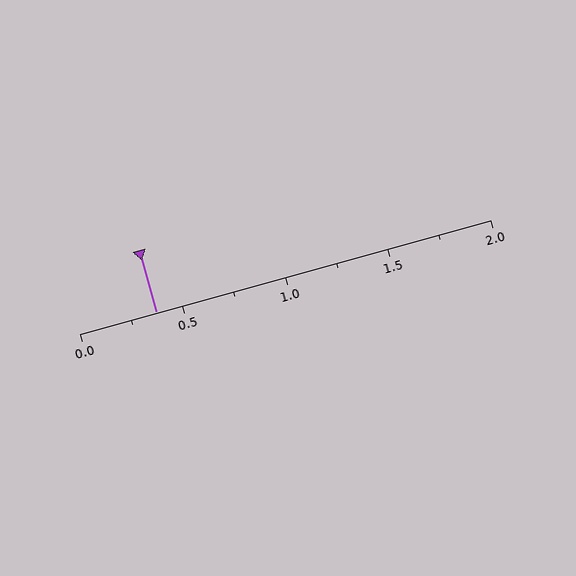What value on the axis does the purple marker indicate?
The marker indicates approximately 0.38.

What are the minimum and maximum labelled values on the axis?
The axis runs from 0.0 to 2.0.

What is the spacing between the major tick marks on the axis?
The major ticks are spaced 0.5 apart.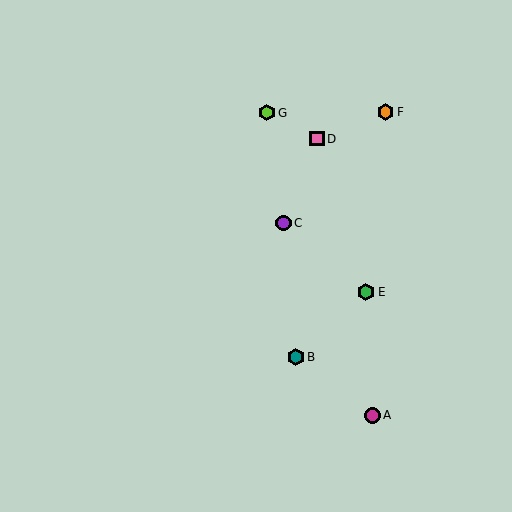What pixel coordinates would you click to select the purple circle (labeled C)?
Click at (283, 223) to select the purple circle C.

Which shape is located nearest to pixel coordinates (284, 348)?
The teal hexagon (labeled B) at (296, 357) is nearest to that location.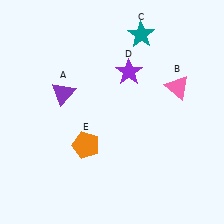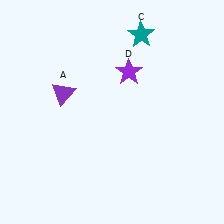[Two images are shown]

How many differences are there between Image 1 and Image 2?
There are 2 differences between the two images.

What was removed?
The pink triangle (B), the orange pentagon (E) were removed in Image 2.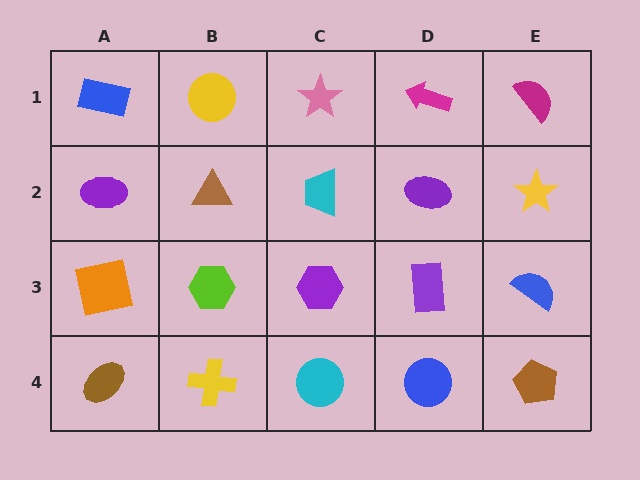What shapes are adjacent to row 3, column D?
A purple ellipse (row 2, column D), a blue circle (row 4, column D), a purple hexagon (row 3, column C), a blue semicircle (row 3, column E).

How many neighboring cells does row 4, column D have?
3.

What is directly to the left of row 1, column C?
A yellow circle.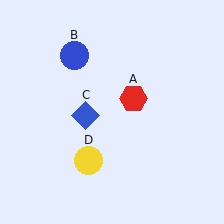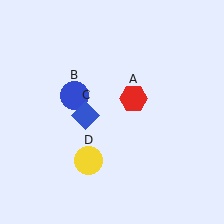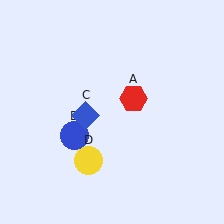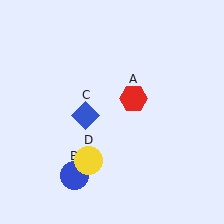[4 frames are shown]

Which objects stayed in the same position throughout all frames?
Red hexagon (object A) and blue diamond (object C) and yellow circle (object D) remained stationary.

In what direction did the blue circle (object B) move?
The blue circle (object B) moved down.